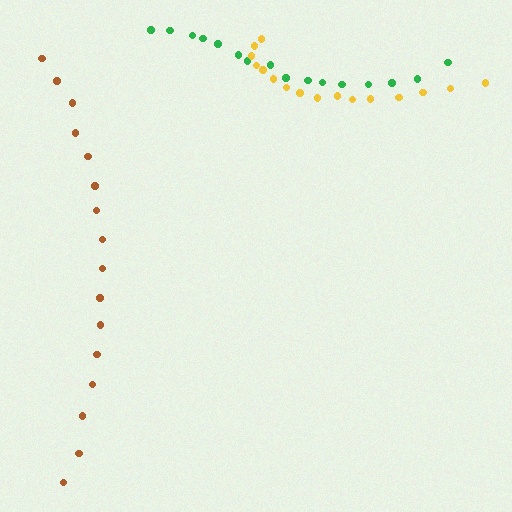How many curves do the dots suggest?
There are 3 distinct paths.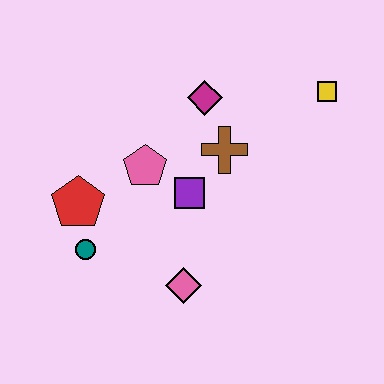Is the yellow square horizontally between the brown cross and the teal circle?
No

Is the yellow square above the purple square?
Yes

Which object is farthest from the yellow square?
The teal circle is farthest from the yellow square.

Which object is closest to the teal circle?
The red pentagon is closest to the teal circle.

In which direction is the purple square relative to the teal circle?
The purple square is to the right of the teal circle.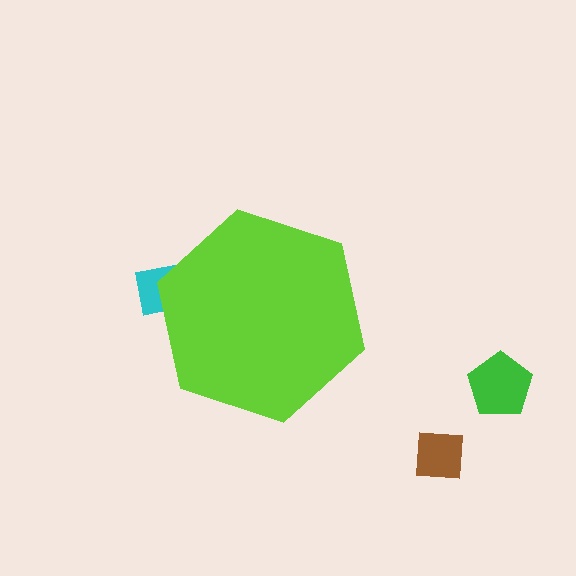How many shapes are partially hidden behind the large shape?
1 shape is partially hidden.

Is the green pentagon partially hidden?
No, the green pentagon is fully visible.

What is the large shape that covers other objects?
A lime hexagon.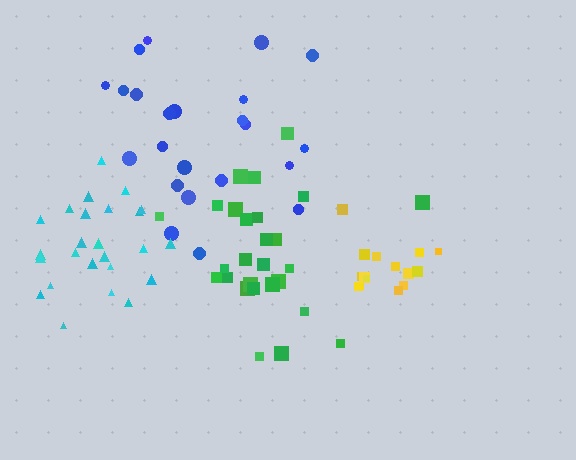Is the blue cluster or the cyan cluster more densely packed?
Cyan.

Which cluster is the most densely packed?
Yellow.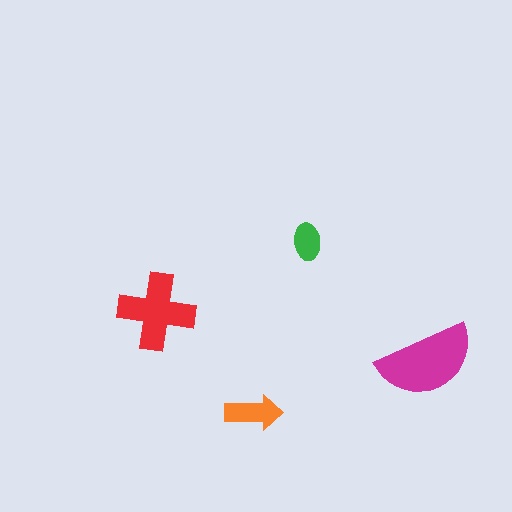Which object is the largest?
The magenta semicircle.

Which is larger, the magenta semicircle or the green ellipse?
The magenta semicircle.